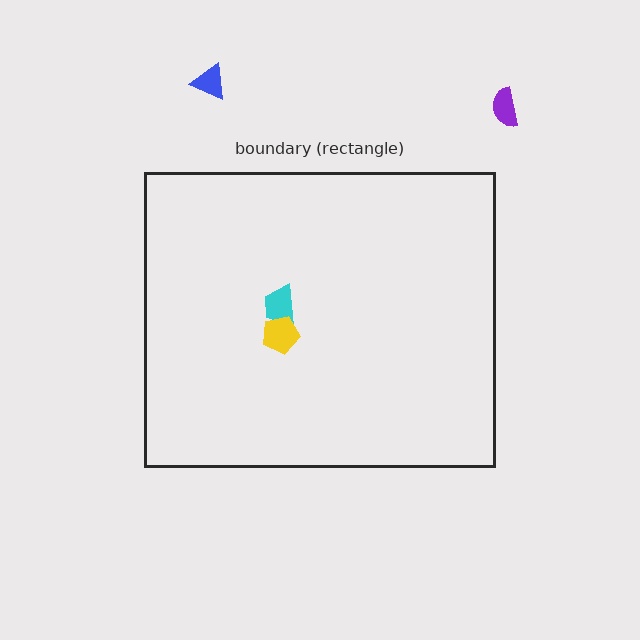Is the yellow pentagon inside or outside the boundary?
Inside.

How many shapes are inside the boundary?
2 inside, 2 outside.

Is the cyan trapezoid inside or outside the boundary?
Inside.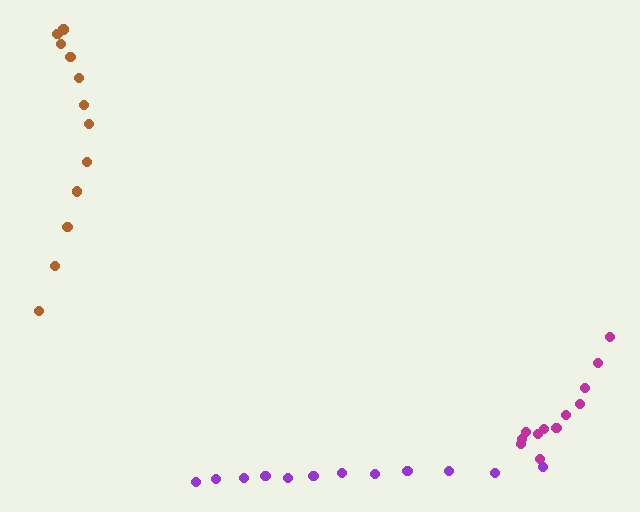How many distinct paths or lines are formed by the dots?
There are 3 distinct paths.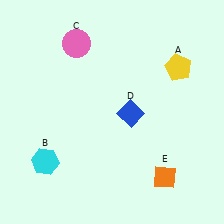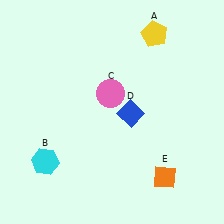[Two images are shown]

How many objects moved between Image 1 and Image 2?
2 objects moved between the two images.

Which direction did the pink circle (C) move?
The pink circle (C) moved down.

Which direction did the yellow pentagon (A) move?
The yellow pentagon (A) moved up.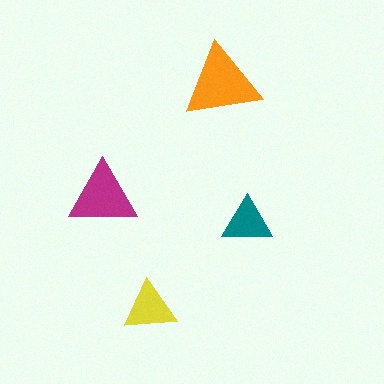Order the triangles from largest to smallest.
the orange one, the magenta one, the yellow one, the teal one.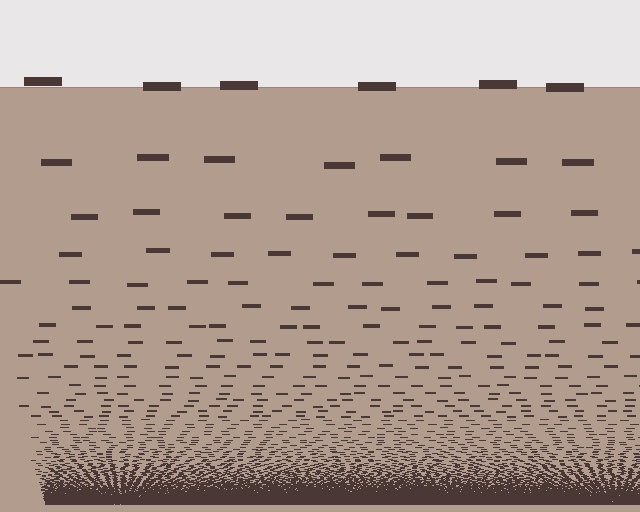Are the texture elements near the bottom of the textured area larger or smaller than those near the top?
Smaller. The gradient is inverted — elements near the bottom are smaller and denser.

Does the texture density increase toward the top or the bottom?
Density increases toward the bottom.